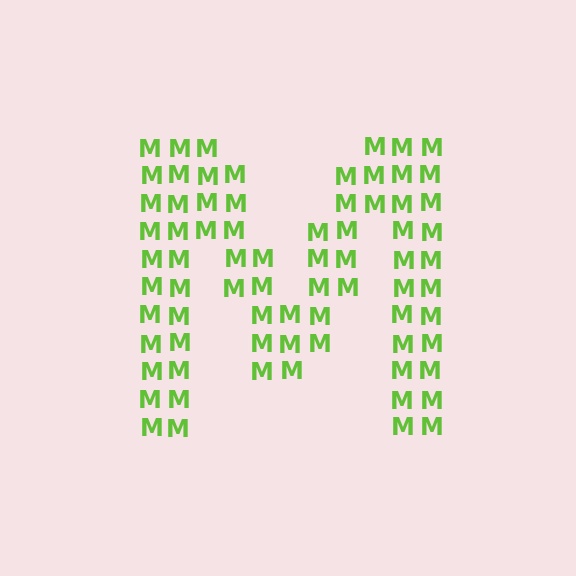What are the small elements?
The small elements are letter M's.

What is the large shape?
The large shape is the letter M.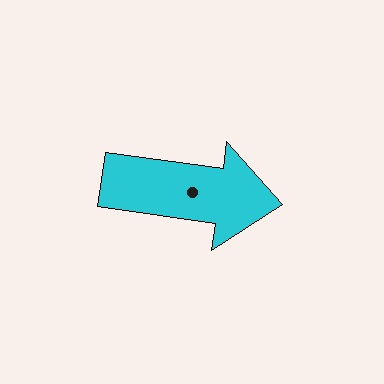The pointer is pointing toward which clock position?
Roughly 3 o'clock.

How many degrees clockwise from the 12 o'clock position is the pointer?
Approximately 98 degrees.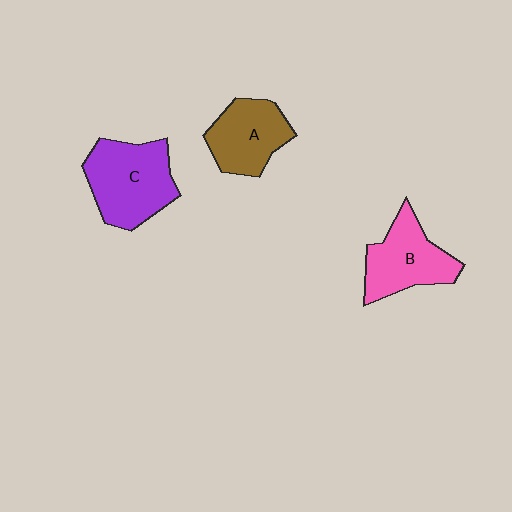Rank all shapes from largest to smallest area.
From largest to smallest: C (purple), B (pink), A (brown).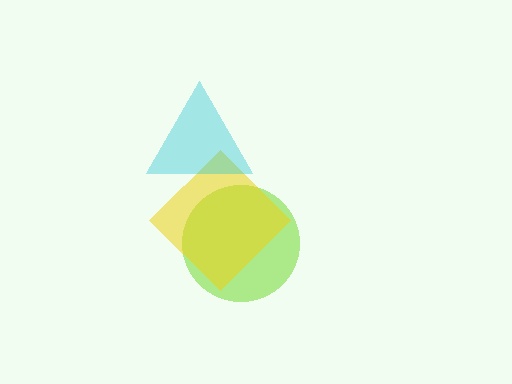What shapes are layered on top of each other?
The layered shapes are: a lime circle, a yellow diamond, a cyan triangle.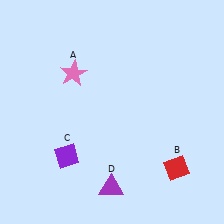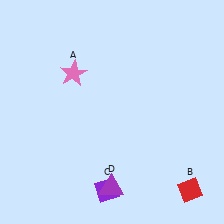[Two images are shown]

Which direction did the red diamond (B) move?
The red diamond (B) moved down.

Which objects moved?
The objects that moved are: the red diamond (B), the purple diamond (C).